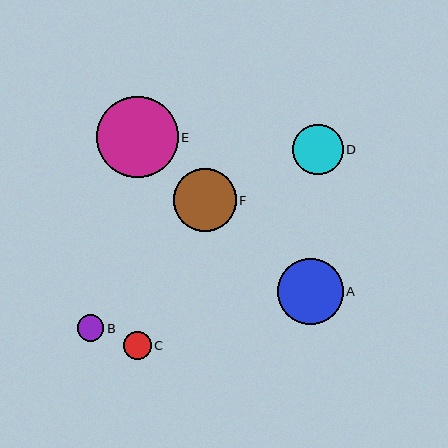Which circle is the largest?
Circle E is the largest with a size of approximately 82 pixels.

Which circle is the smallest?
Circle B is the smallest with a size of approximately 26 pixels.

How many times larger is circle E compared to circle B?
Circle E is approximately 3.1 times the size of circle B.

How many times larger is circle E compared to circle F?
Circle E is approximately 1.3 times the size of circle F.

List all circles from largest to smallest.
From largest to smallest: E, A, F, D, C, B.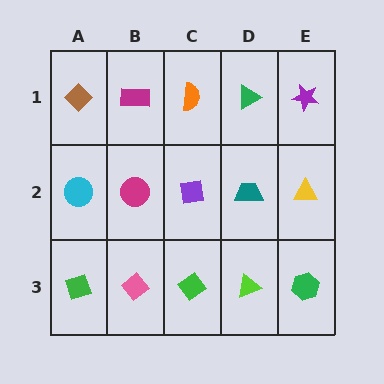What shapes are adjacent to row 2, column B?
A magenta rectangle (row 1, column B), a pink diamond (row 3, column B), a cyan circle (row 2, column A), a purple square (row 2, column C).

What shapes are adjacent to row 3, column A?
A cyan circle (row 2, column A), a pink diamond (row 3, column B).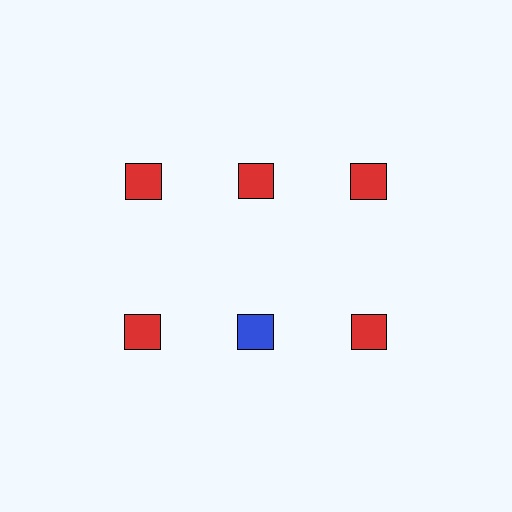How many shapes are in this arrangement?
There are 6 shapes arranged in a grid pattern.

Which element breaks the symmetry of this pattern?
The blue square in the second row, second from left column breaks the symmetry. All other shapes are red squares.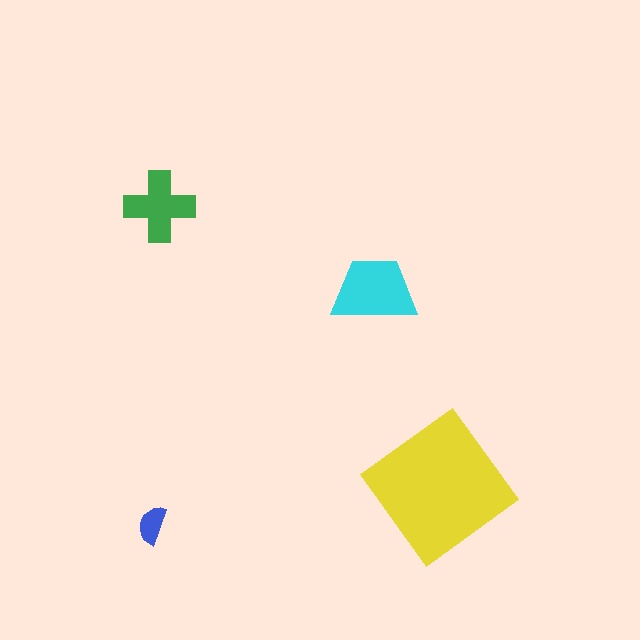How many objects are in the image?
There are 4 objects in the image.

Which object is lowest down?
The blue semicircle is bottommost.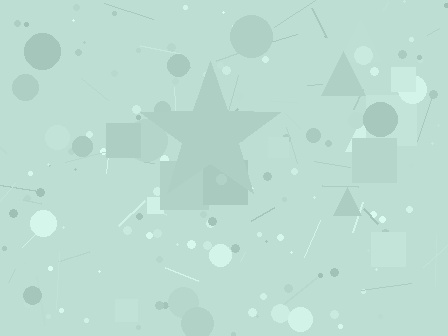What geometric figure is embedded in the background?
A star is embedded in the background.